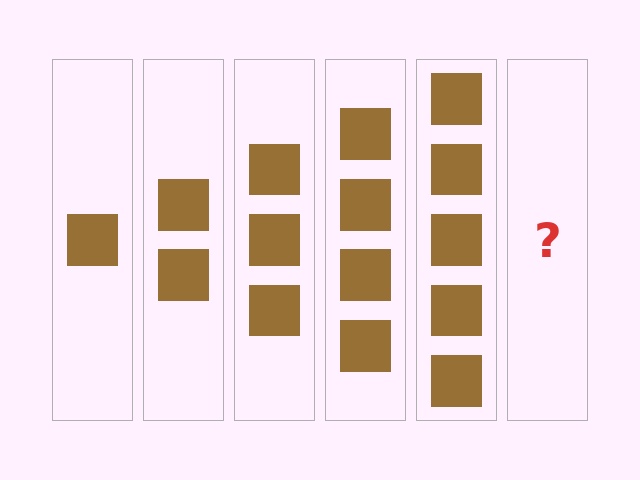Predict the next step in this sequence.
The next step is 6 squares.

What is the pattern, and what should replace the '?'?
The pattern is that each step adds one more square. The '?' should be 6 squares.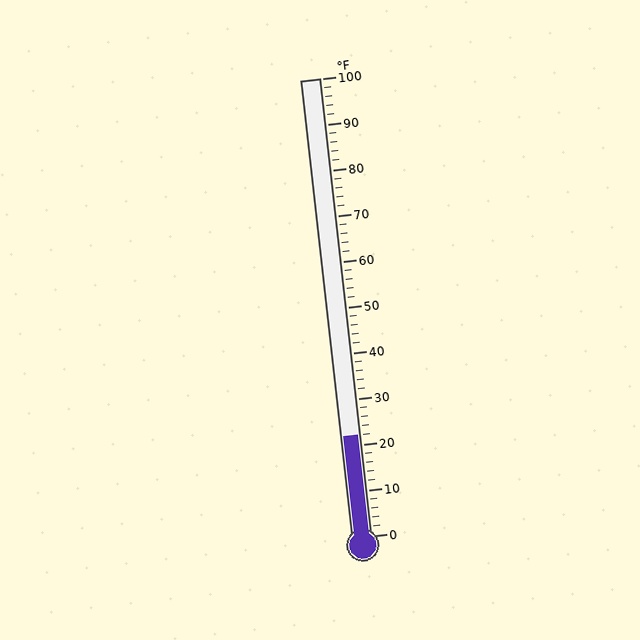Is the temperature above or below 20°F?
The temperature is above 20°F.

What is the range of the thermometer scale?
The thermometer scale ranges from 0°F to 100°F.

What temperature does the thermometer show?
The thermometer shows approximately 22°F.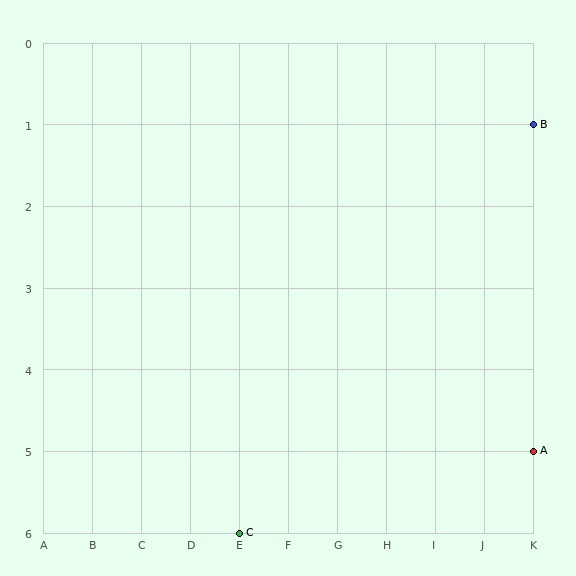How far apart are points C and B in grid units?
Points C and B are 6 columns and 5 rows apart (about 7.8 grid units diagonally).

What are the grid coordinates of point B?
Point B is at grid coordinates (K, 1).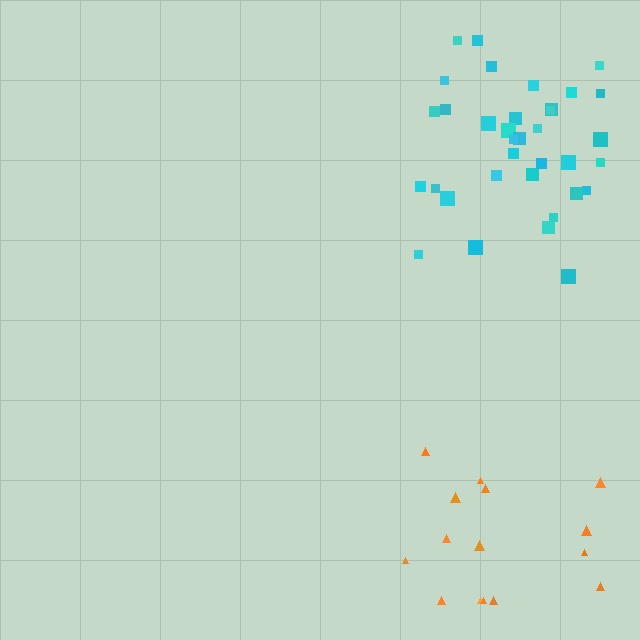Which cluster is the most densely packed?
Cyan.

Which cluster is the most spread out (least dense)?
Orange.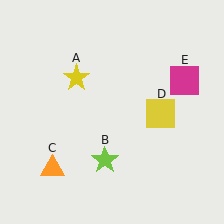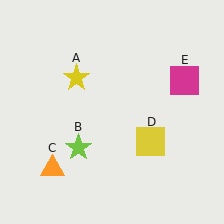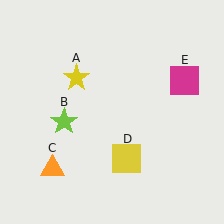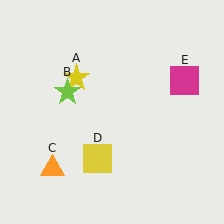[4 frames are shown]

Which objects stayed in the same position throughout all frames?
Yellow star (object A) and orange triangle (object C) and magenta square (object E) remained stationary.